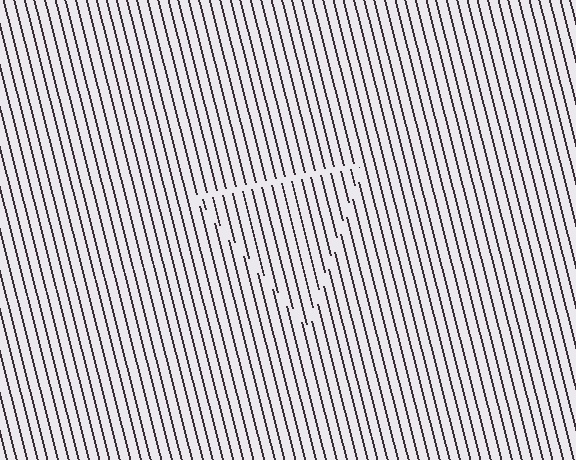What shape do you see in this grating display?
An illusory triangle. The interior of the shape contains the same grating, shifted by half a period — the contour is defined by the phase discontinuity where line-ends from the inner and outer gratings abut.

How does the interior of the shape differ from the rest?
The interior of the shape contains the same grating, shifted by half a period — the contour is defined by the phase discontinuity where line-ends from the inner and outer gratings abut.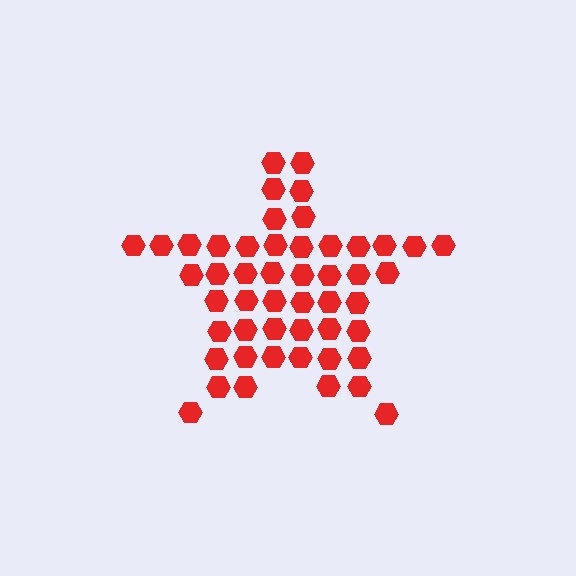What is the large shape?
The large shape is a star.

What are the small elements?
The small elements are hexagons.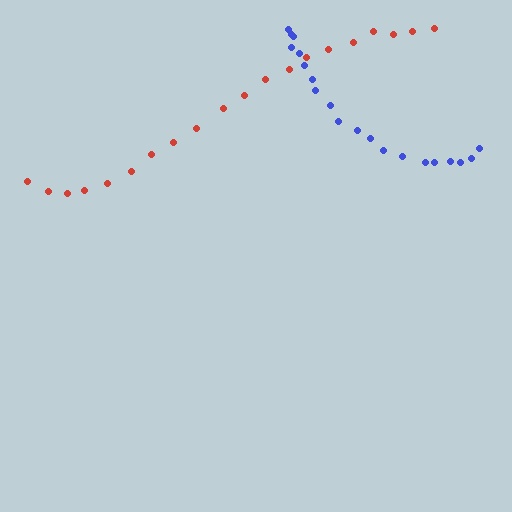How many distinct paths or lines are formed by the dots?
There are 2 distinct paths.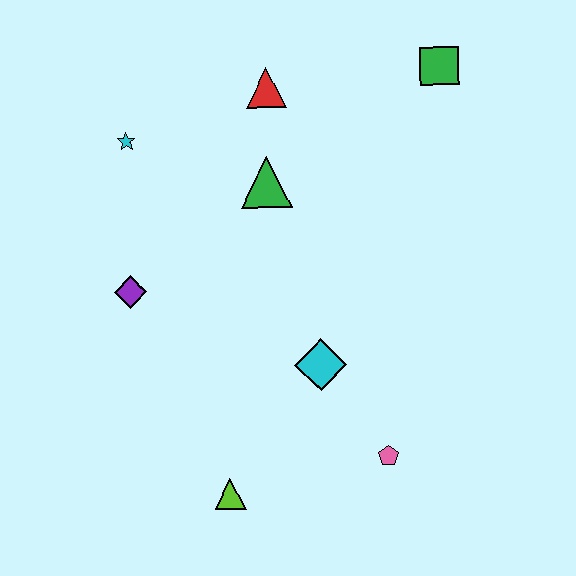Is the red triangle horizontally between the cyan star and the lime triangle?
No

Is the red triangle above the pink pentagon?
Yes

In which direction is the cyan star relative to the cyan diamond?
The cyan star is above the cyan diamond.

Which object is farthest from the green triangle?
The lime triangle is farthest from the green triangle.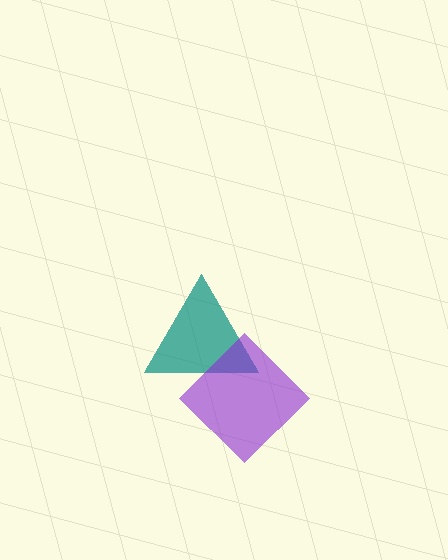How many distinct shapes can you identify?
There are 2 distinct shapes: a teal triangle, a purple diamond.